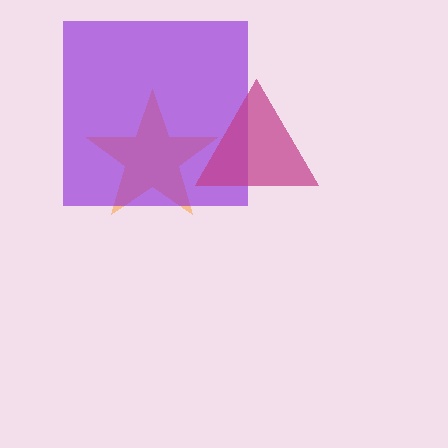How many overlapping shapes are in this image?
There are 3 overlapping shapes in the image.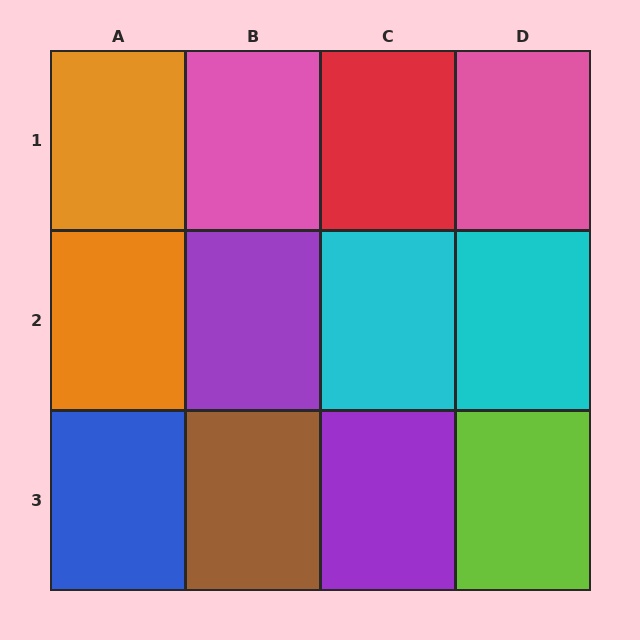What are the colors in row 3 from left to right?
Blue, brown, purple, lime.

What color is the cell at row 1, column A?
Orange.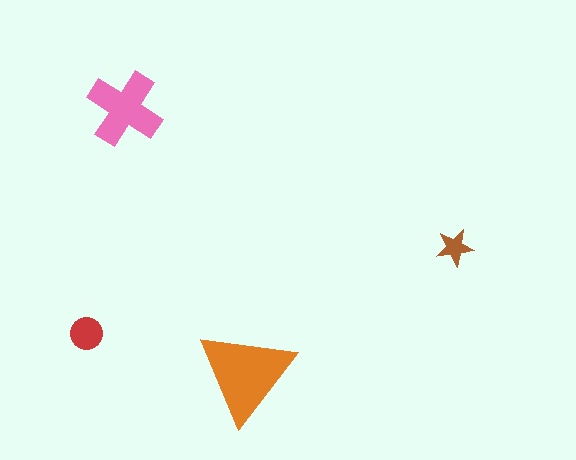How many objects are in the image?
There are 4 objects in the image.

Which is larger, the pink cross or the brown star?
The pink cross.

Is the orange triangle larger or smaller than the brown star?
Larger.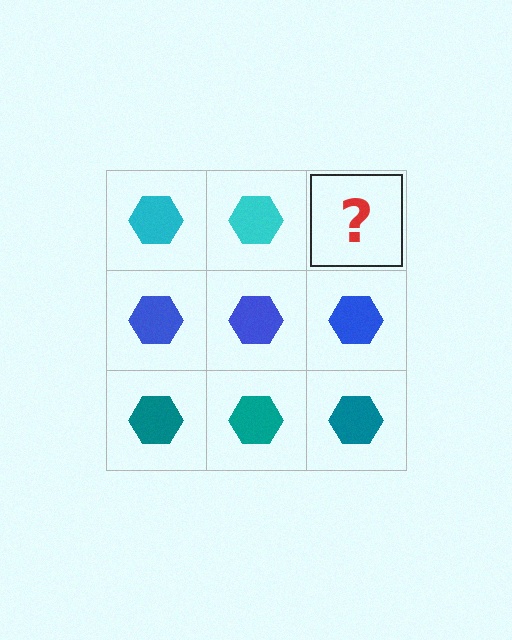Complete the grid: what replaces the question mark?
The question mark should be replaced with a cyan hexagon.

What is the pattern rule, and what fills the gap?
The rule is that each row has a consistent color. The gap should be filled with a cyan hexagon.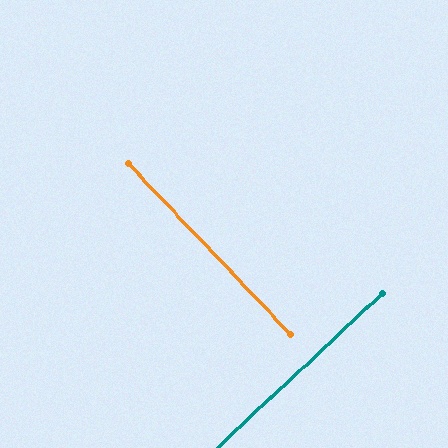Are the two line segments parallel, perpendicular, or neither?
Perpendicular — they meet at approximately 89°.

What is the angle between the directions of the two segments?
Approximately 89 degrees.